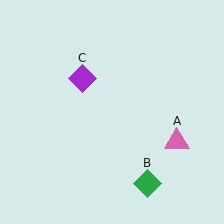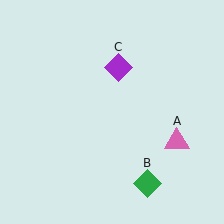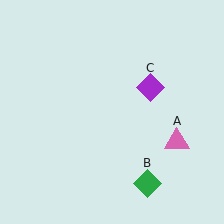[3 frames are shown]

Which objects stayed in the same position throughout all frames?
Pink triangle (object A) and green diamond (object B) remained stationary.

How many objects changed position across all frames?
1 object changed position: purple diamond (object C).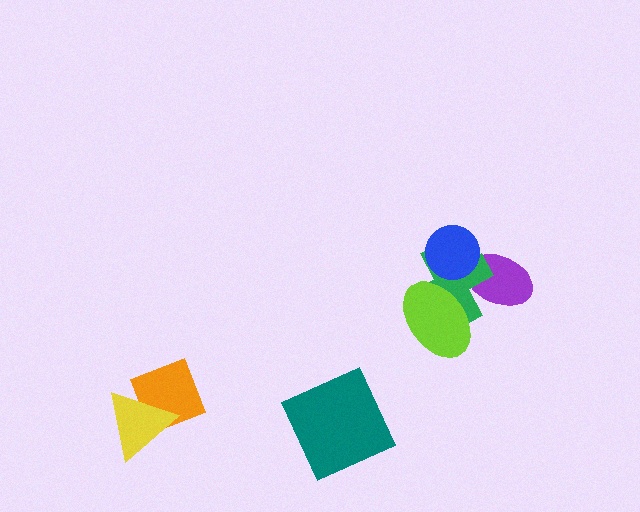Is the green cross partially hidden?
Yes, it is partially covered by another shape.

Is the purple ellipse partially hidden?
Yes, it is partially covered by another shape.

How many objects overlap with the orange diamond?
1 object overlaps with the orange diamond.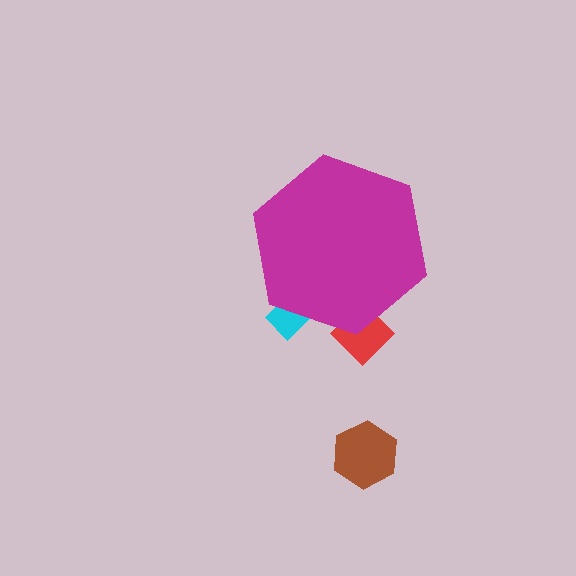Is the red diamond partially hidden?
Yes, the red diamond is partially hidden behind the magenta hexagon.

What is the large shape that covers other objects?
A magenta hexagon.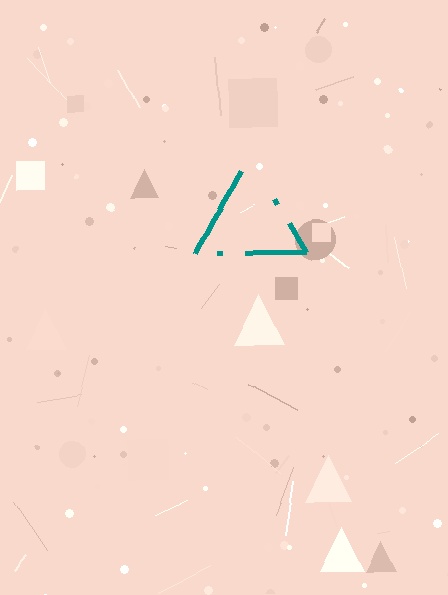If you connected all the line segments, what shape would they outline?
They would outline a triangle.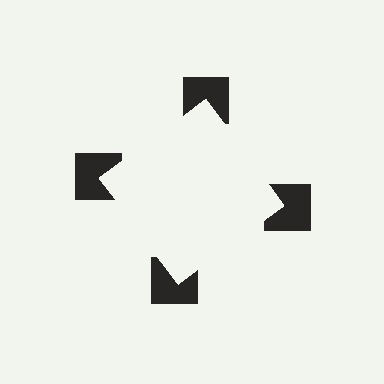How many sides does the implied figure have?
4 sides.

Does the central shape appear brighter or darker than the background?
It typically appears slightly brighter than the background, even though no actual brightness change is drawn.